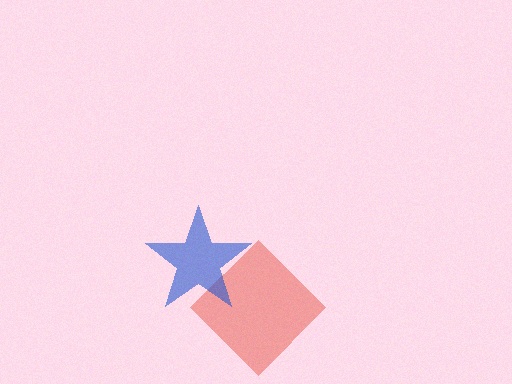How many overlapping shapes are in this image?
There are 2 overlapping shapes in the image.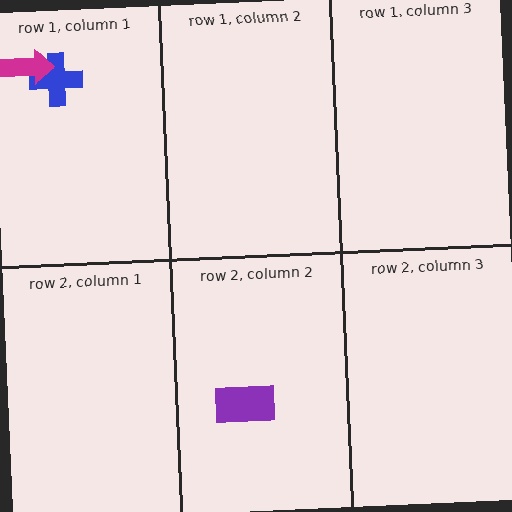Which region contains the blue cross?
The row 1, column 1 region.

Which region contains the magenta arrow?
The row 1, column 1 region.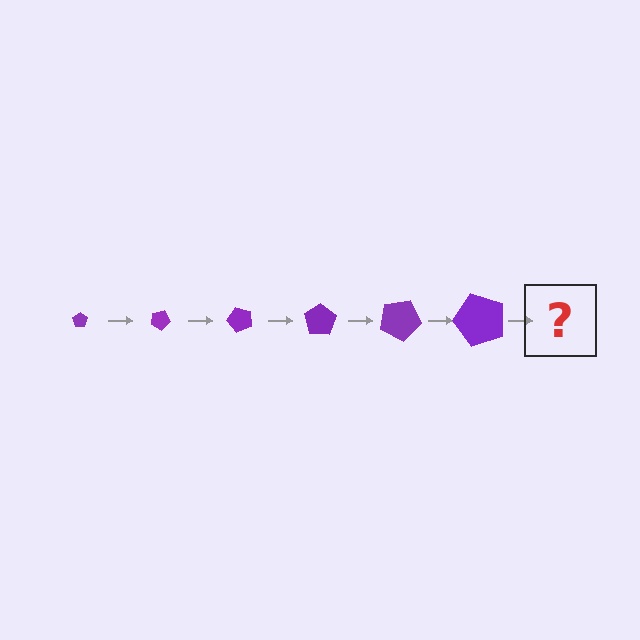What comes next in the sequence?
The next element should be a pentagon, larger than the previous one and rotated 150 degrees from the start.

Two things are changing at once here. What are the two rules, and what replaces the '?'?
The two rules are that the pentagon grows larger each step and it rotates 25 degrees each step. The '?' should be a pentagon, larger than the previous one and rotated 150 degrees from the start.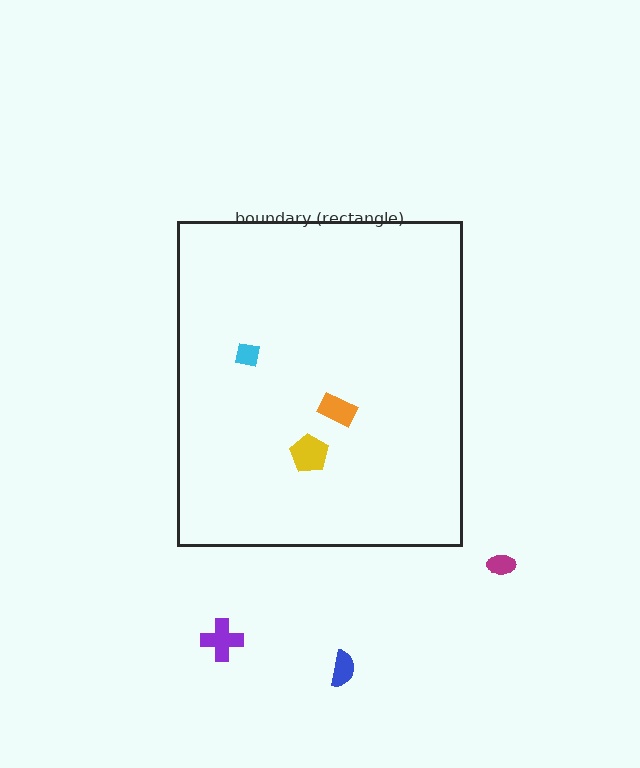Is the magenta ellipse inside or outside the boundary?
Outside.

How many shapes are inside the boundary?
3 inside, 3 outside.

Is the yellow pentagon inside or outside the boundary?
Inside.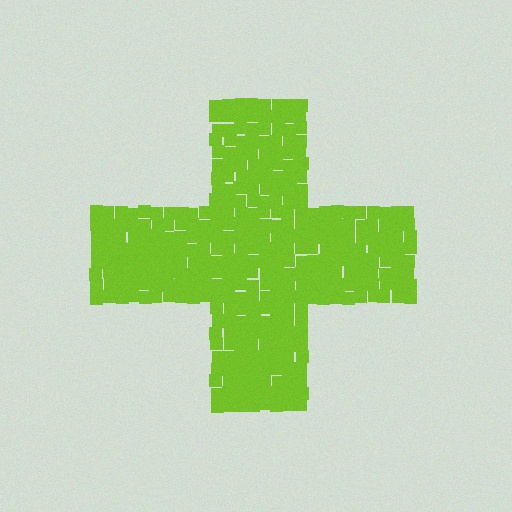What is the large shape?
The large shape is a cross.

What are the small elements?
The small elements are squares.